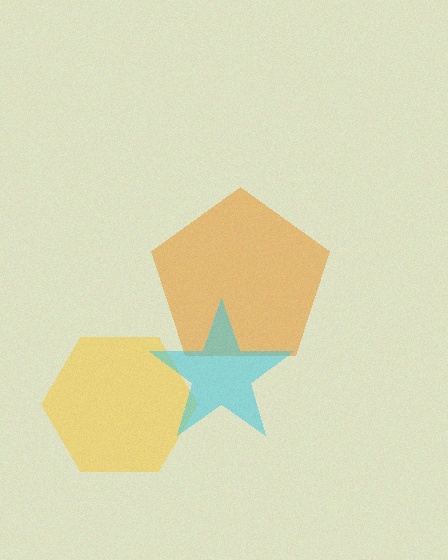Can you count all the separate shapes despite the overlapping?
Yes, there are 3 separate shapes.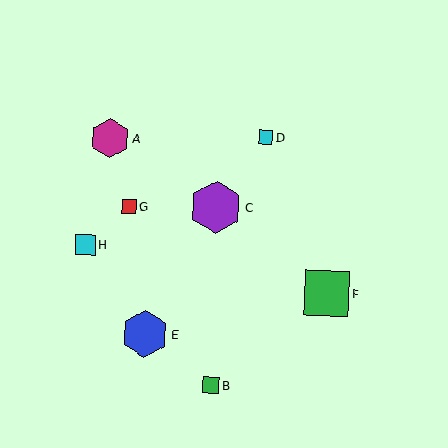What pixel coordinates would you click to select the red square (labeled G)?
Click at (129, 206) to select the red square G.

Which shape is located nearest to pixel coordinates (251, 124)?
The cyan square (labeled D) at (266, 137) is nearest to that location.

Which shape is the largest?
The purple hexagon (labeled C) is the largest.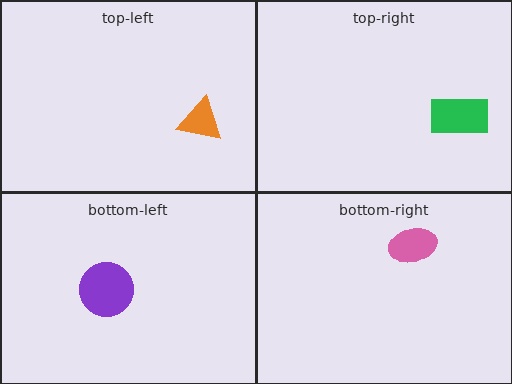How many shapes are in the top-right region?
1.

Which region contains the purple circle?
The bottom-left region.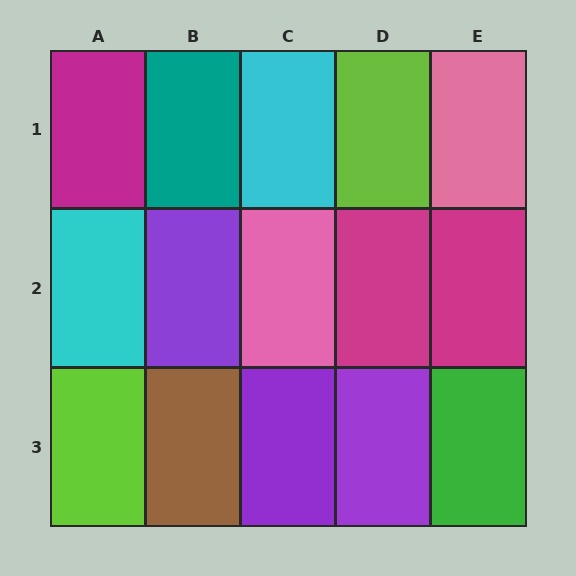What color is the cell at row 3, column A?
Lime.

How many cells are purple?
3 cells are purple.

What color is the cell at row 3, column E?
Green.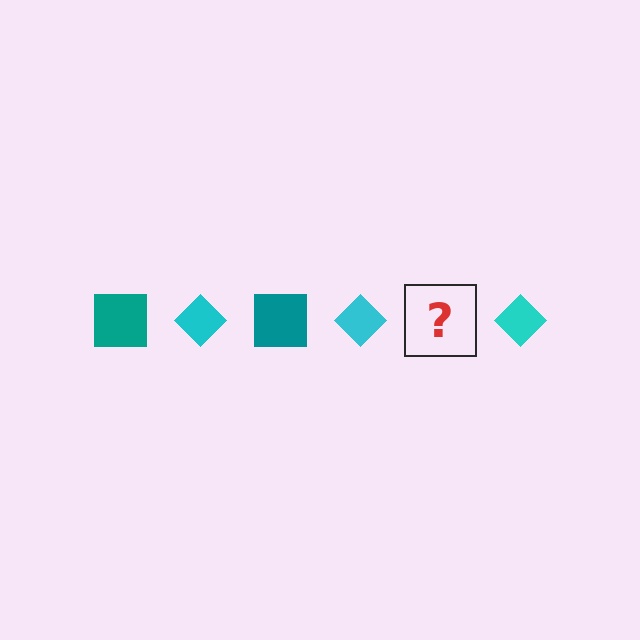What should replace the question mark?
The question mark should be replaced with a teal square.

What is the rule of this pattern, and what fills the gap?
The rule is that the pattern alternates between teal square and cyan diamond. The gap should be filled with a teal square.